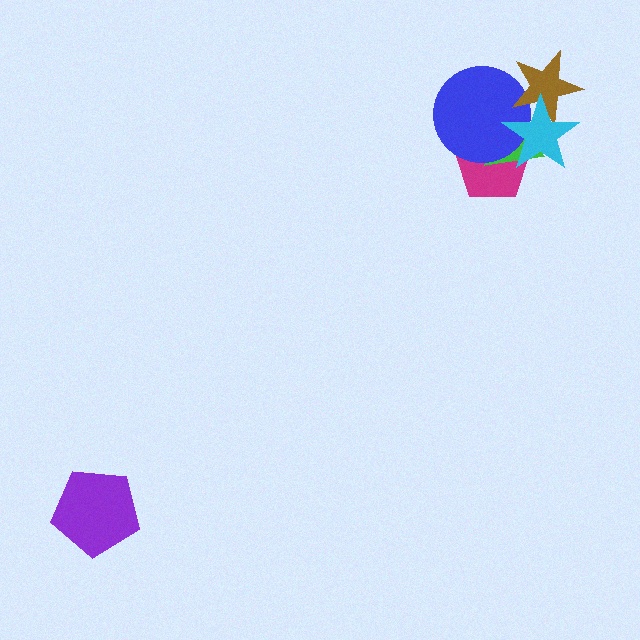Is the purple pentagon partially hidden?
No, no other shape covers it.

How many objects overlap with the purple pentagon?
0 objects overlap with the purple pentagon.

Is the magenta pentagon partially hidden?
Yes, it is partially covered by another shape.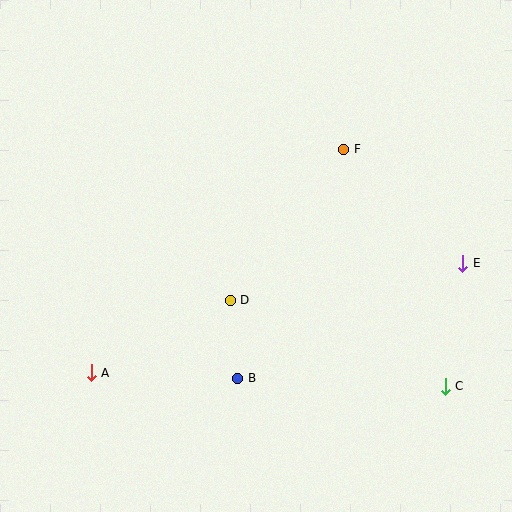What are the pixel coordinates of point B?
Point B is at (238, 378).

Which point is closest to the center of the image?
Point D at (230, 300) is closest to the center.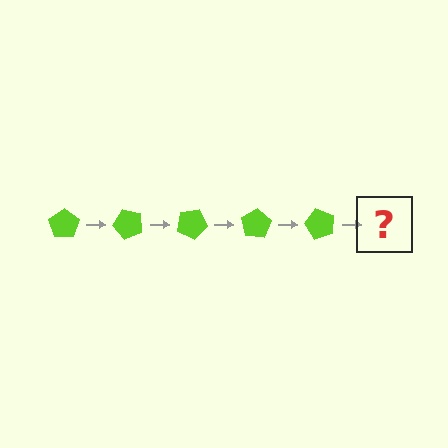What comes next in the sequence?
The next element should be a lime pentagon rotated 250 degrees.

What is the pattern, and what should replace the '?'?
The pattern is that the pentagon rotates 50 degrees each step. The '?' should be a lime pentagon rotated 250 degrees.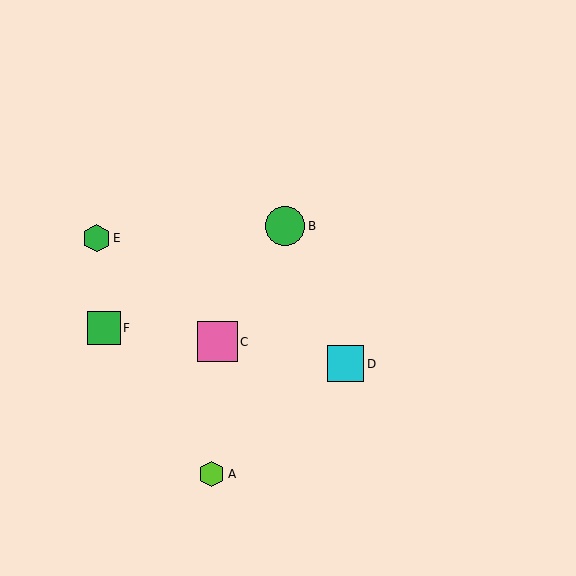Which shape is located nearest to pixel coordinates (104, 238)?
The green hexagon (labeled E) at (97, 238) is nearest to that location.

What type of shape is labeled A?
Shape A is a lime hexagon.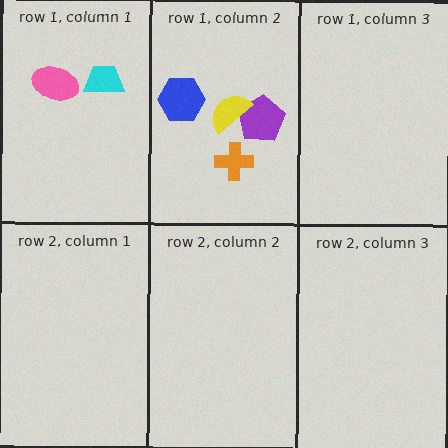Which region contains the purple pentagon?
The row 1, column 2 region.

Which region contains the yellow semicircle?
The row 1, column 2 region.